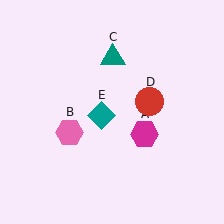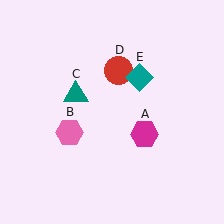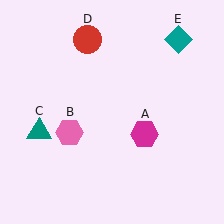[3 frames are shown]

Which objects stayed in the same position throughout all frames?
Magenta hexagon (object A) and pink hexagon (object B) remained stationary.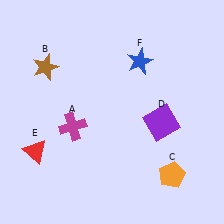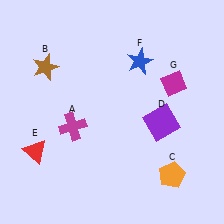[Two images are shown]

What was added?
A magenta diamond (G) was added in Image 2.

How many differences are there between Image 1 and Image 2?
There is 1 difference between the two images.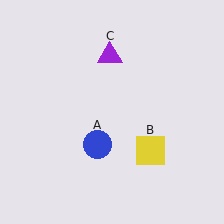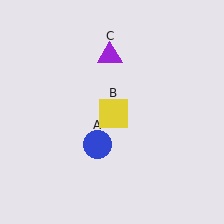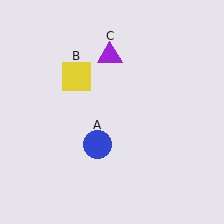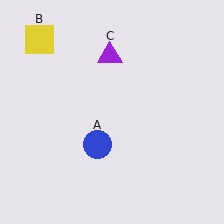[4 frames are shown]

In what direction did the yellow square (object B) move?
The yellow square (object B) moved up and to the left.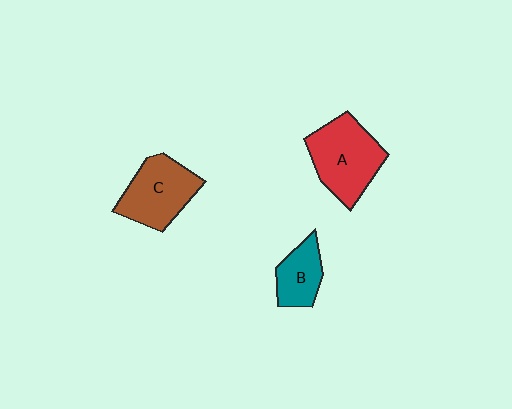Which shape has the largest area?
Shape A (red).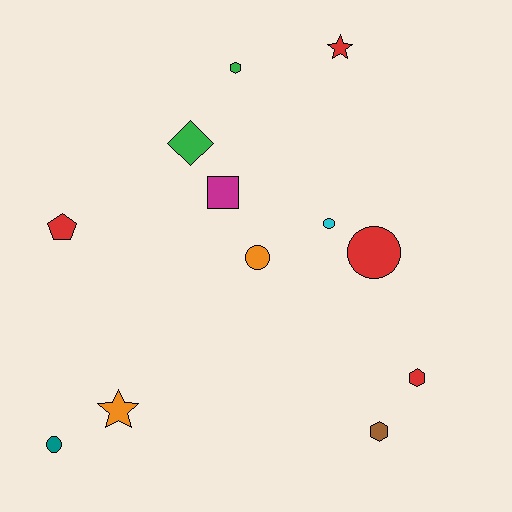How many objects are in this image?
There are 12 objects.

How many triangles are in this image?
There are no triangles.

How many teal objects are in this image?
There is 1 teal object.